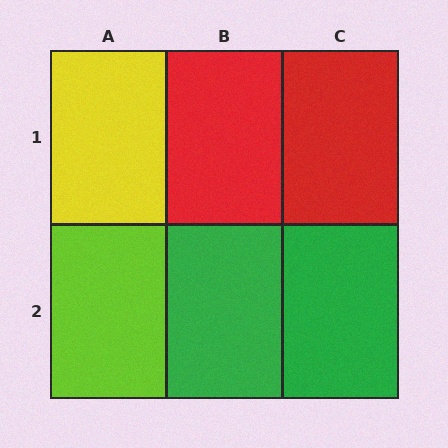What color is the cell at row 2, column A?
Lime.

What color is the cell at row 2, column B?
Green.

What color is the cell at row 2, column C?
Green.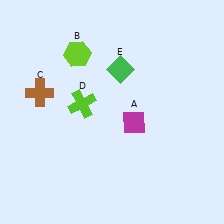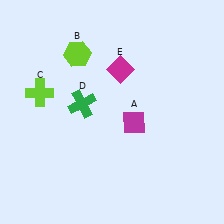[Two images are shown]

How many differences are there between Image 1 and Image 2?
There are 3 differences between the two images.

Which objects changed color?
C changed from brown to lime. D changed from lime to green. E changed from green to magenta.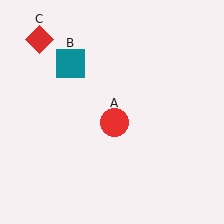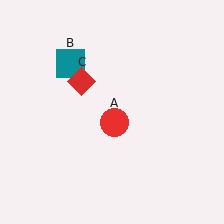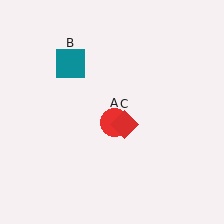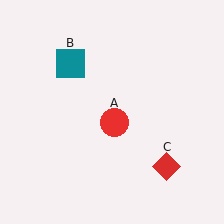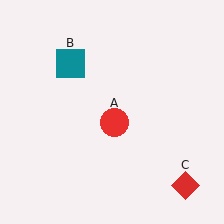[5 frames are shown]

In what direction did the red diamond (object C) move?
The red diamond (object C) moved down and to the right.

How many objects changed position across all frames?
1 object changed position: red diamond (object C).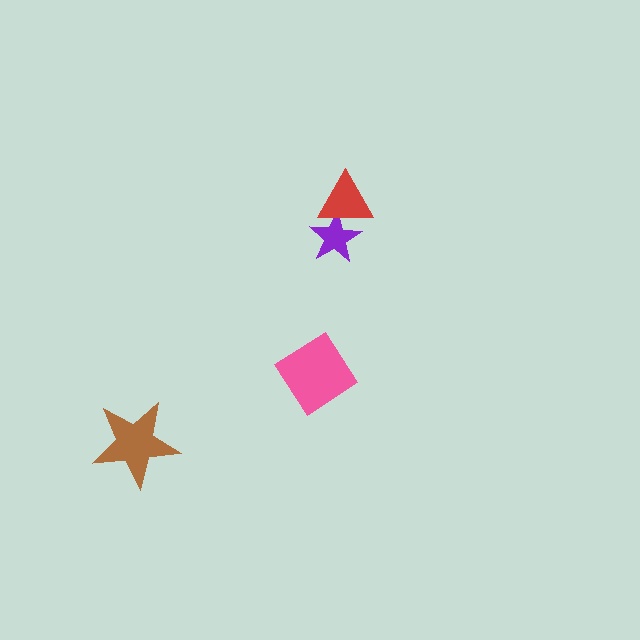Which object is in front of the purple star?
The red triangle is in front of the purple star.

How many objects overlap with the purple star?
1 object overlaps with the purple star.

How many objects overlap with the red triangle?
1 object overlaps with the red triangle.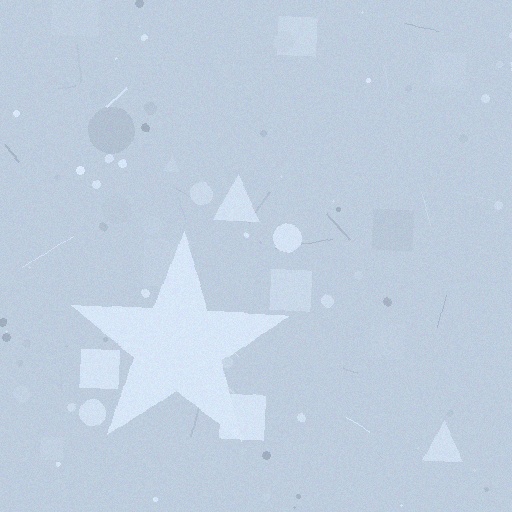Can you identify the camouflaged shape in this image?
The camouflaged shape is a star.